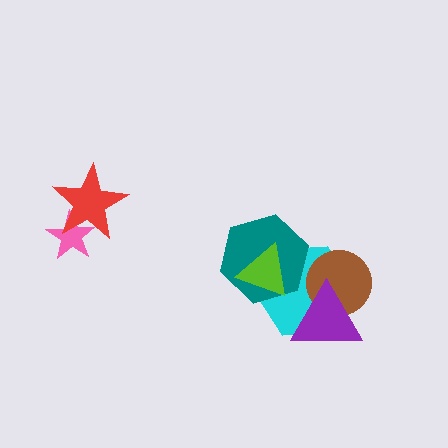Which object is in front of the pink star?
The red star is in front of the pink star.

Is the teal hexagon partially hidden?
Yes, it is partially covered by another shape.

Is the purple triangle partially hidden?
No, no other shape covers it.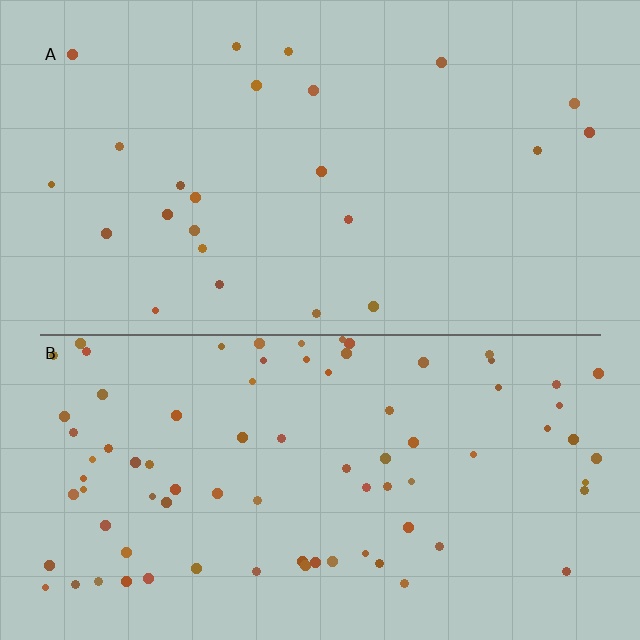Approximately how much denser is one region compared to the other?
Approximately 3.4× — region B over region A.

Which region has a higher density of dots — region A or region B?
B (the bottom).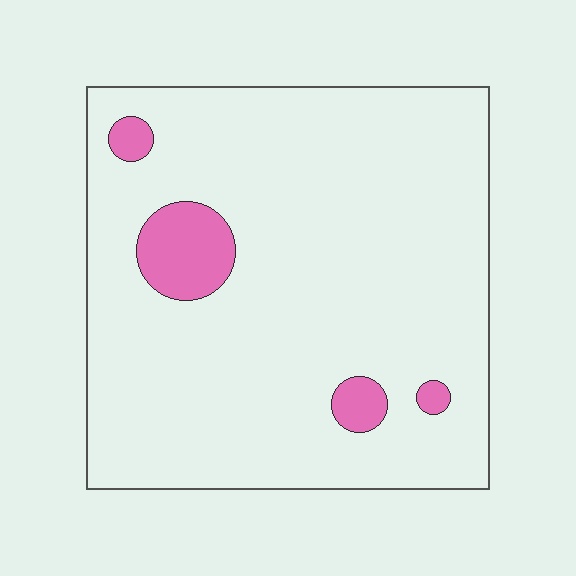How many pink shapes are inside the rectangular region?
4.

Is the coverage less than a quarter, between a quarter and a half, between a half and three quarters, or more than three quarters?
Less than a quarter.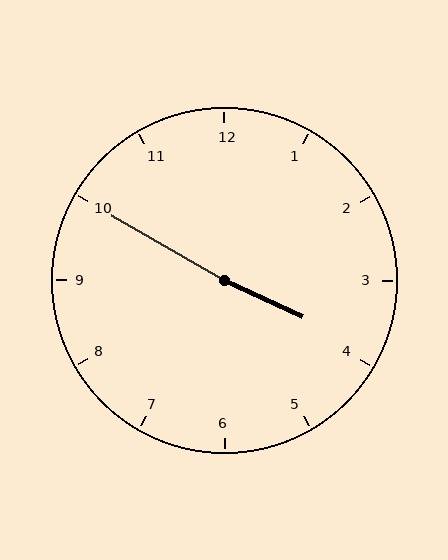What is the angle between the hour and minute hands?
Approximately 175 degrees.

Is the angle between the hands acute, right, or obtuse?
It is obtuse.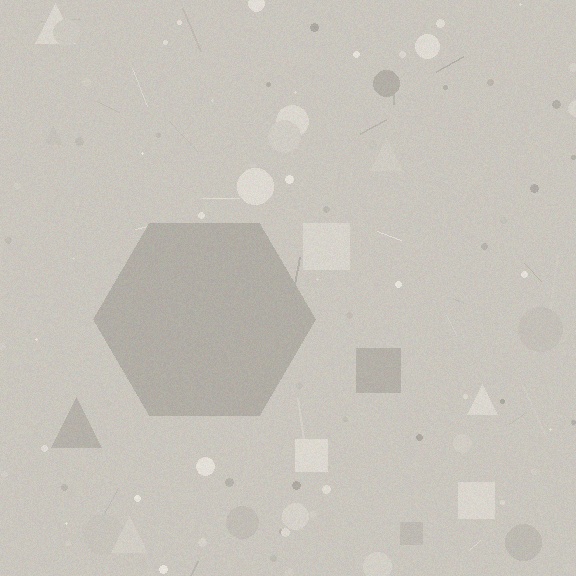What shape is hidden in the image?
A hexagon is hidden in the image.